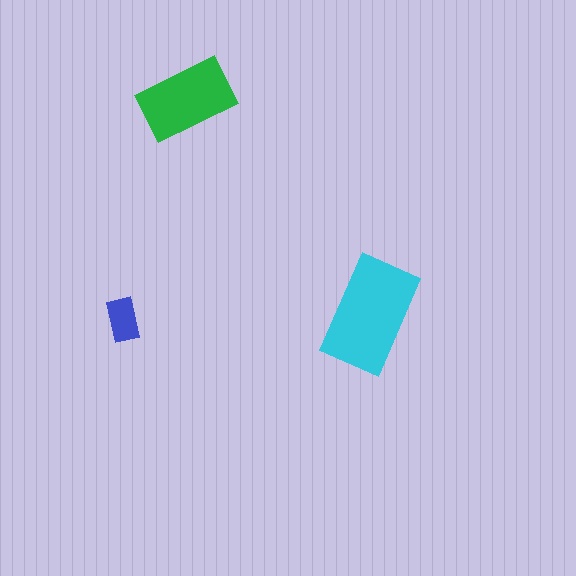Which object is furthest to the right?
The cyan rectangle is rightmost.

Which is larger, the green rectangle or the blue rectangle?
The green one.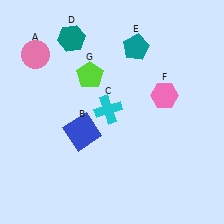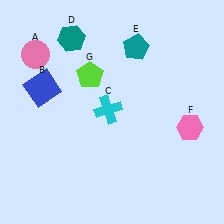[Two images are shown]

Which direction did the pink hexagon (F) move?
The pink hexagon (F) moved down.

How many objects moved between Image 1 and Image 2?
2 objects moved between the two images.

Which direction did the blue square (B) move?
The blue square (B) moved up.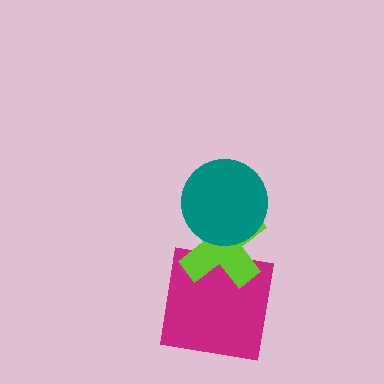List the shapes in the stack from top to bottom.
From top to bottom: the teal circle, the lime cross, the magenta square.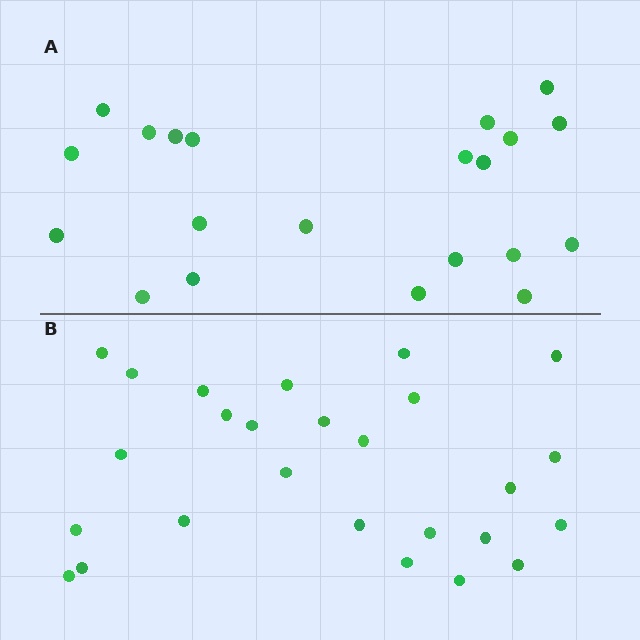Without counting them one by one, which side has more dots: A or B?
Region B (the bottom region) has more dots.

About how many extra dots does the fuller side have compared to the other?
Region B has about 5 more dots than region A.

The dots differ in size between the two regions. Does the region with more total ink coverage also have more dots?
No. Region A has more total ink coverage because its dots are larger, but region B actually contains more individual dots. Total area can be misleading — the number of items is what matters here.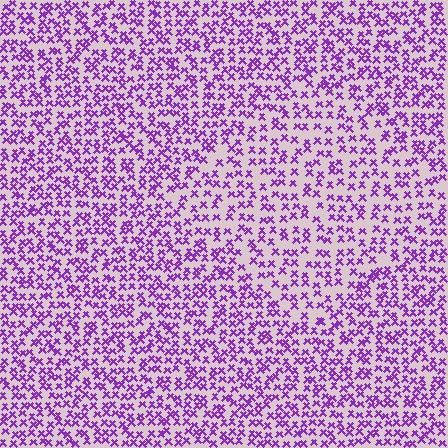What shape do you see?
I see a diamond.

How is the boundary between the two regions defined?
The boundary is defined by a change in element density (approximately 1.5x ratio). All elements are the same color, size, and shape.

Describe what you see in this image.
The image contains small purple elements arranged at two different densities. A diamond-shaped region is visible where the elements are less densely packed than the surrounding area.